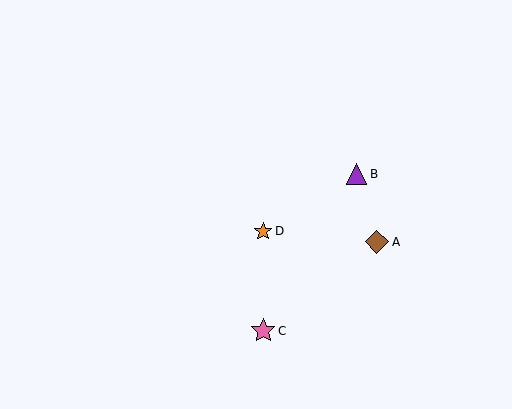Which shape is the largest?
The pink star (labeled C) is the largest.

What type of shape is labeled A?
Shape A is a brown diamond.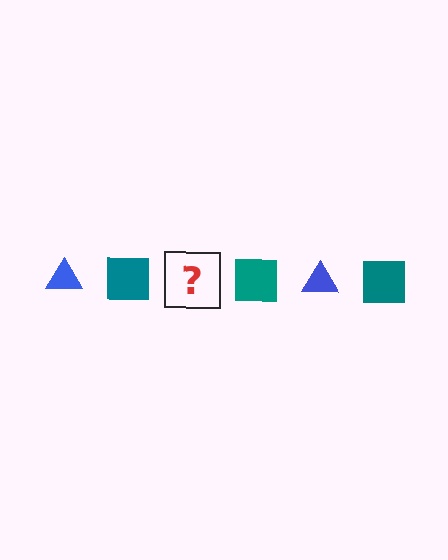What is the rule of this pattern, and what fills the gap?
The rule is that the pattern alternates between blue triangle and teal square. The gap should be filled with a blue triangle.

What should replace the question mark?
The question mark should be replaced with a blue triangle.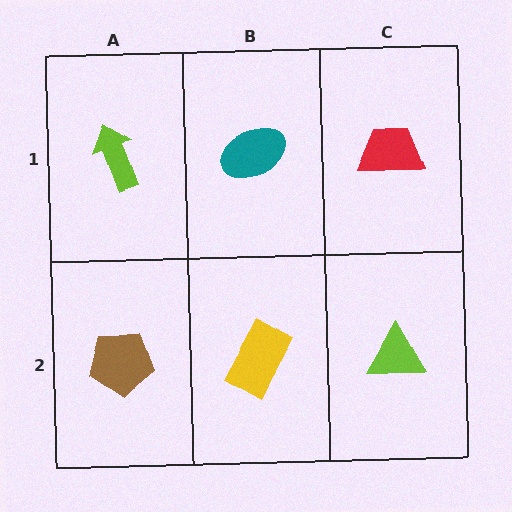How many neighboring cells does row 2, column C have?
2.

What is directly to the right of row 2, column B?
A lime triangle.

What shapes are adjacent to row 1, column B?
A yellow rectangle (row 2, column B), a lime arrow (row 1, column A), a red trapezoid (row 1, column C).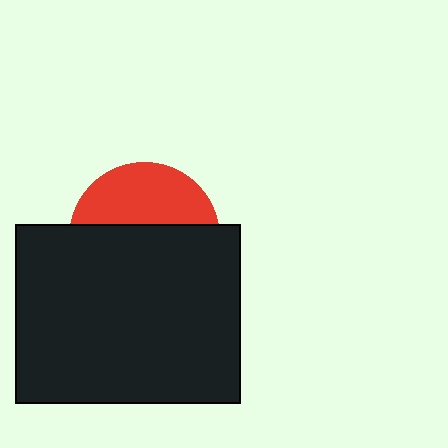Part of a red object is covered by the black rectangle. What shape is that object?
It is a circle.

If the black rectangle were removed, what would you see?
You would see the complete red circle.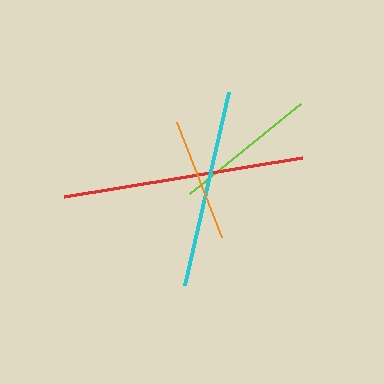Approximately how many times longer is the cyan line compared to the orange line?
The cyan line is approximately 1.6 times the length of the orange line.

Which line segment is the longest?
The red line is the longest at approximately 241 pixels.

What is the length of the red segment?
The red segment is approximately 241 pixels long.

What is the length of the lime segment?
The lime segment is approximately 142 pixels long.